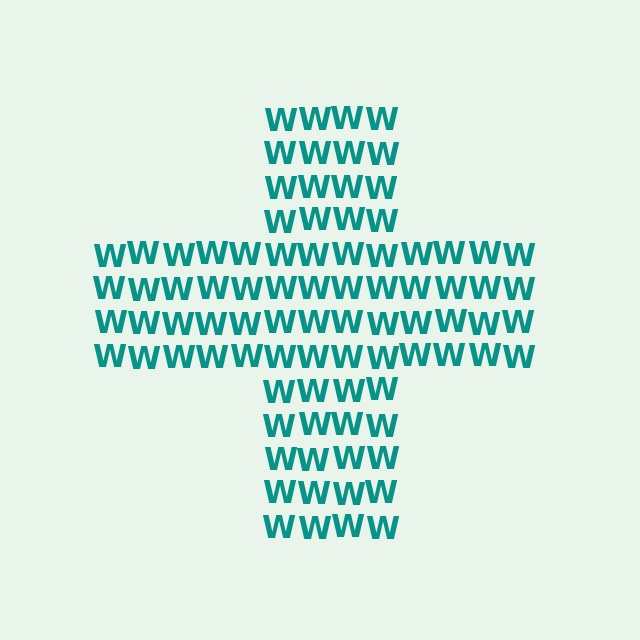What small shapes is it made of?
It is made of small letter W's.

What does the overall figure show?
The overall figure shows a cross.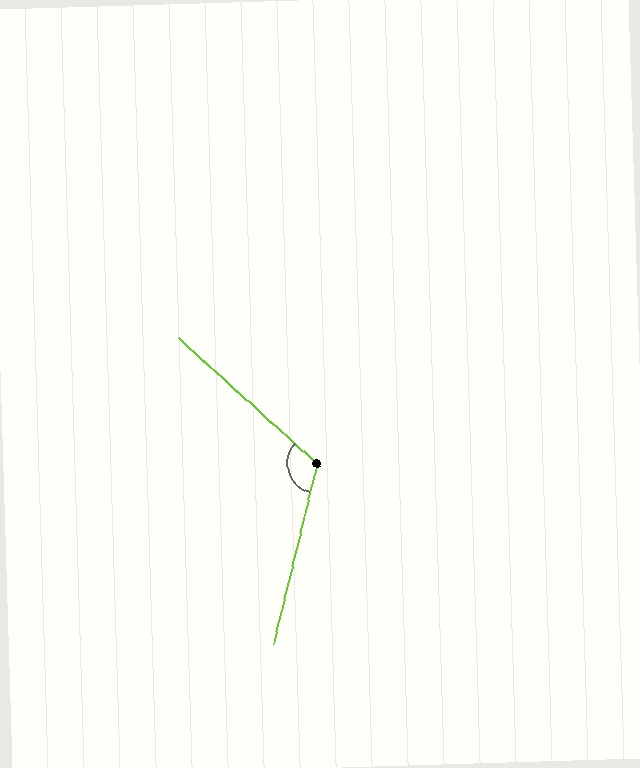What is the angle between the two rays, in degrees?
Approximately 118 degrees.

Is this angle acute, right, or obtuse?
It is obtuse.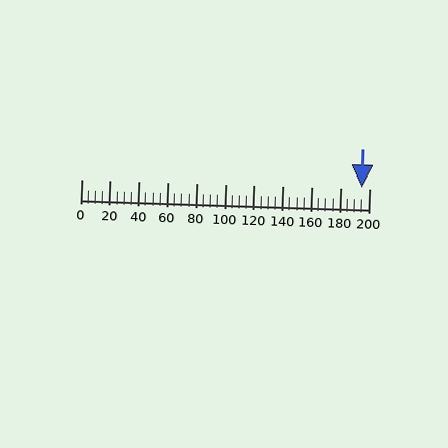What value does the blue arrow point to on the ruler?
The blue arrow points to approximately 195.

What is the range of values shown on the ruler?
The ruler shows values from 0 to 200.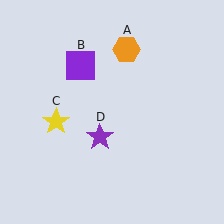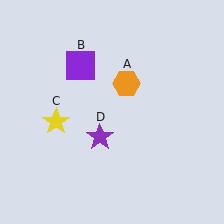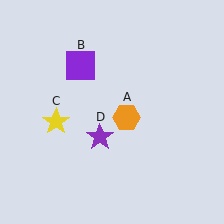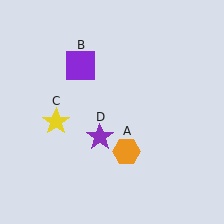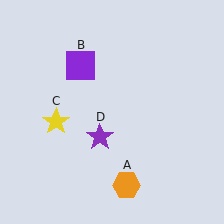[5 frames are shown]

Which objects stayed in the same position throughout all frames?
Purple square (object B) and yellow star (object C) and purple star (object D) remained stationary.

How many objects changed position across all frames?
1 object changed position: orange hexagon (object A).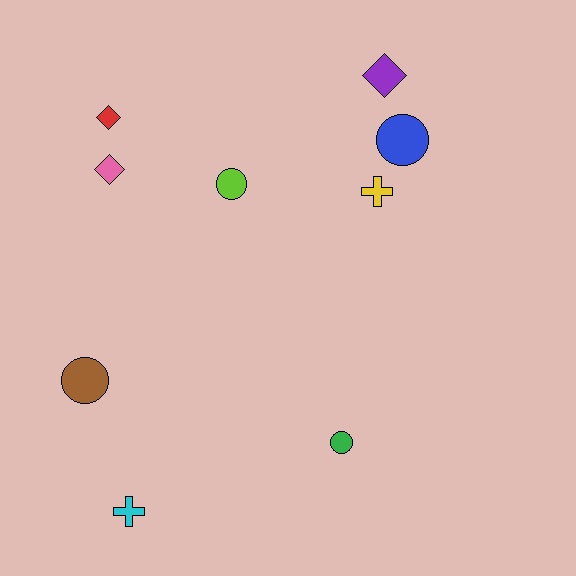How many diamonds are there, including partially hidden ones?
There are 3 diamonds.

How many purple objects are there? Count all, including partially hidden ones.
There is 1 purple object.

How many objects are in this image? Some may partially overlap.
There are 9 objects.